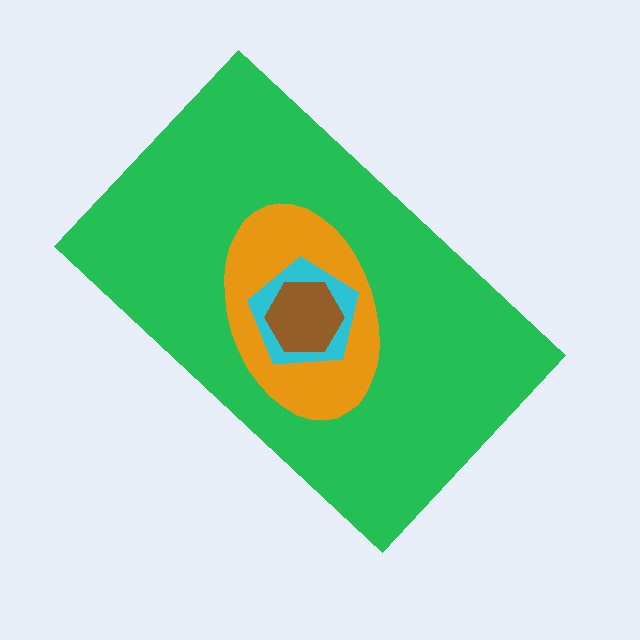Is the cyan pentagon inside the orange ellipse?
Yes.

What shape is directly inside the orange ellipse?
The cyan pentagon.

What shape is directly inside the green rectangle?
The orange ellipse.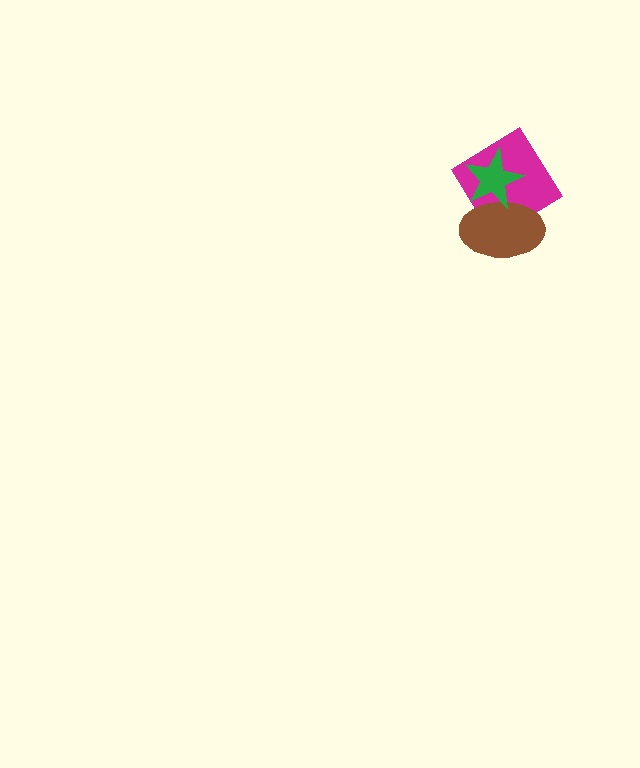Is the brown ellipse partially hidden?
Yes, it is partially covered by another shape.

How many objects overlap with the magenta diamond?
2 objects overlap with the magenta diamond.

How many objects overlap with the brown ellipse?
2 objects overlap with the brown ellipse.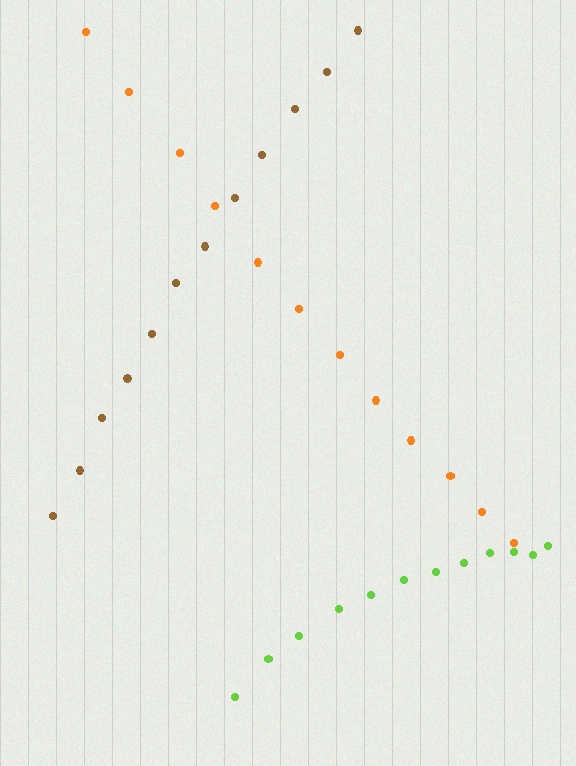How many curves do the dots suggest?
There are 3 distinct paths.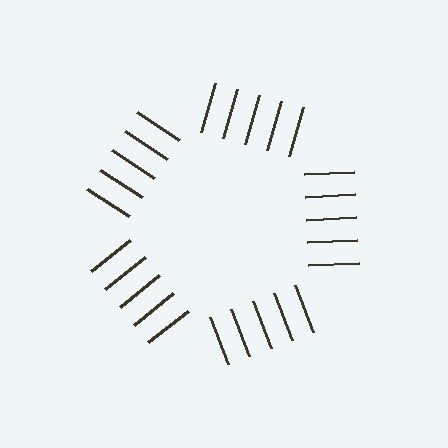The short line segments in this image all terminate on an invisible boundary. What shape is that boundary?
An illusory pentagon — the line segments terminate on its edges but no continuous stroke is drawn.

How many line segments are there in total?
25 — 5 along each of the 5 edges.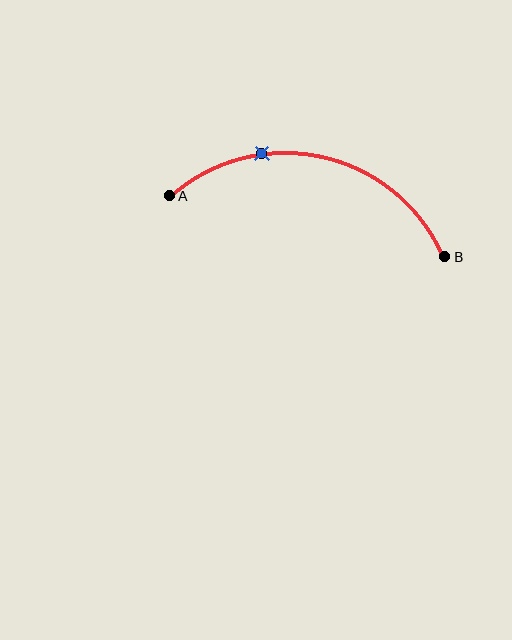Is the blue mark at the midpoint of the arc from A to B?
No. The blue mark lies on the arc but is closer to endpoint A. The arc midpoint would be at the point on the curve equidistant along the arc from both A and B.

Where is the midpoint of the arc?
The arc midpoint is the point on the curve farthest from the straight line joining A and B. It sits above that line.